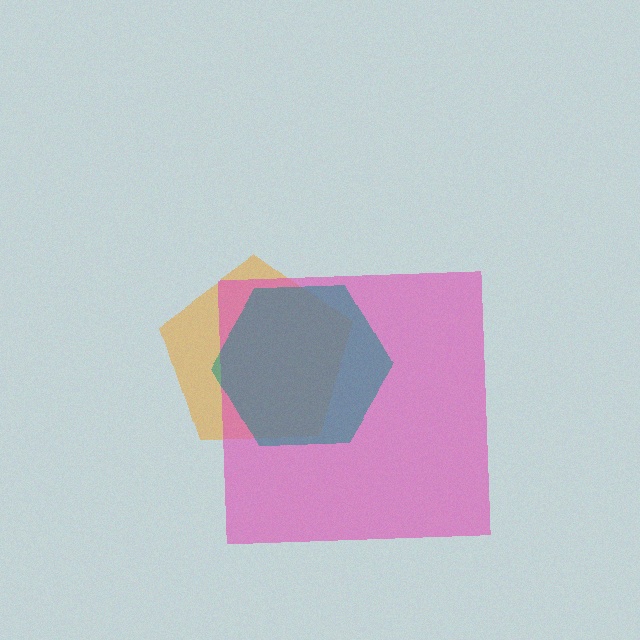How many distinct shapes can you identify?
There are 3 distinct shapes: an orange pentagon, a pink square, a teal hexagon.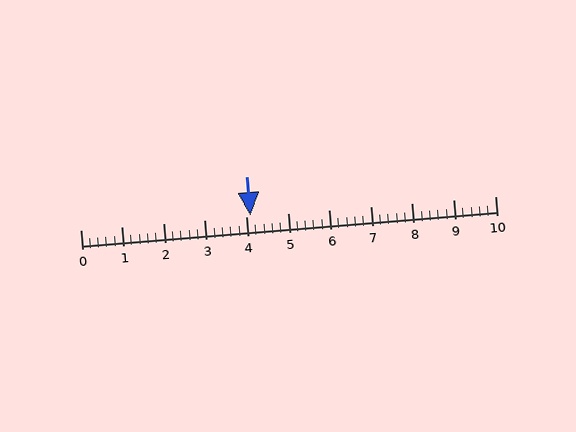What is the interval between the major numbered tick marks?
The major tick marks are spaced 1 units apart.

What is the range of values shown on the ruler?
The ruler shows values from 0 to 10.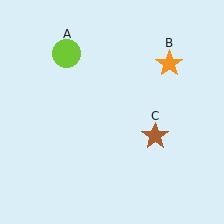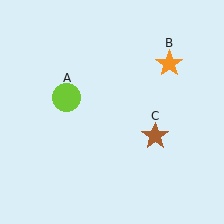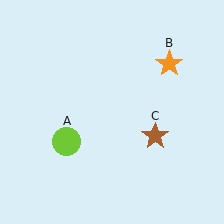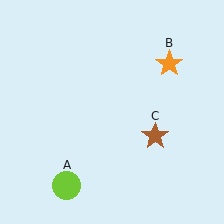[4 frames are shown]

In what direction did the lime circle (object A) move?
The lime circle (object A) moved down.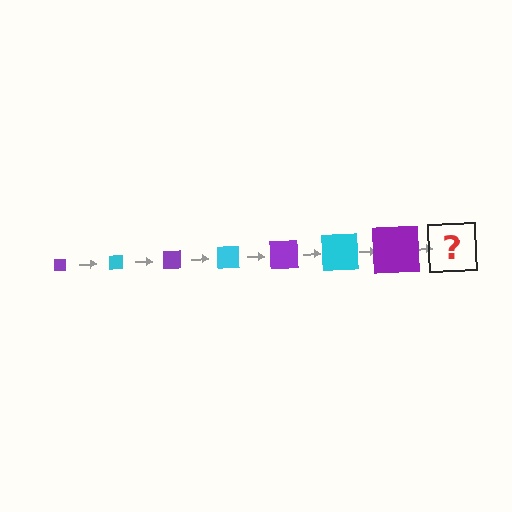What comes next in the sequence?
The next element should be a cyan square, larger than the previous one.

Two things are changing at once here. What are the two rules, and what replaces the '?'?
The two rules are that the square grows larger each step and the color cycles through purple and cyan. The '?' should be a cyan square, larger than the previous one.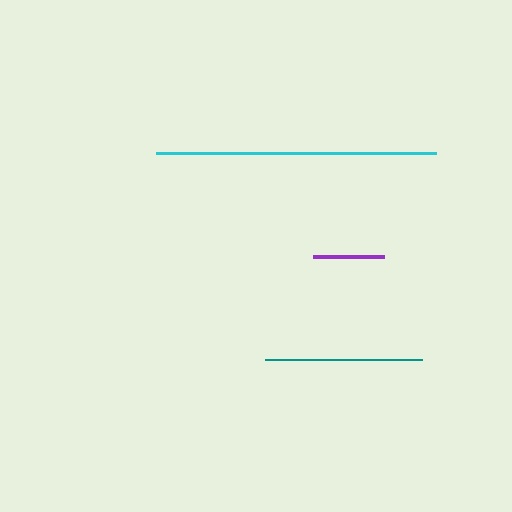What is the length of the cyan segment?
The cyan segment is approximately 280 pixels long.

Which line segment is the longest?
The cyan line is the longest at approximately 280 pixels.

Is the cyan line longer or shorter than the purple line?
The cyan line is longer than the purple line.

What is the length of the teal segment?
The teal segment is approximately 156 pixels long.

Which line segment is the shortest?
The purple line is the shortest at approximately 70 pixels.